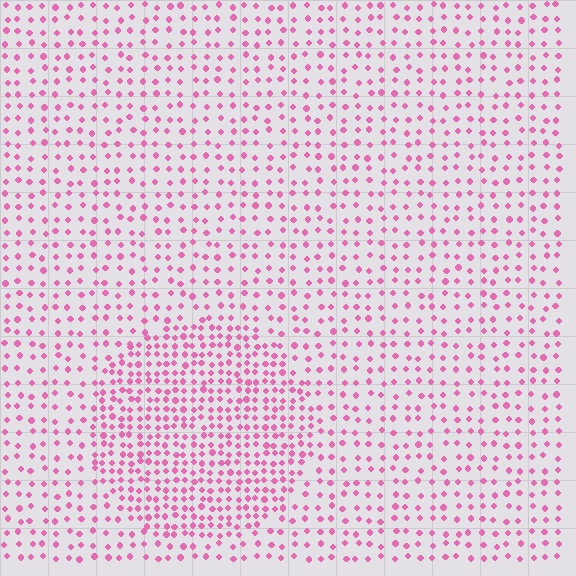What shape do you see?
I see a circle.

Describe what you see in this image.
The image contains small pink elements arranged at two different densities. A circle-shaped region is visible where the elements are more densely packed than the surrounding area.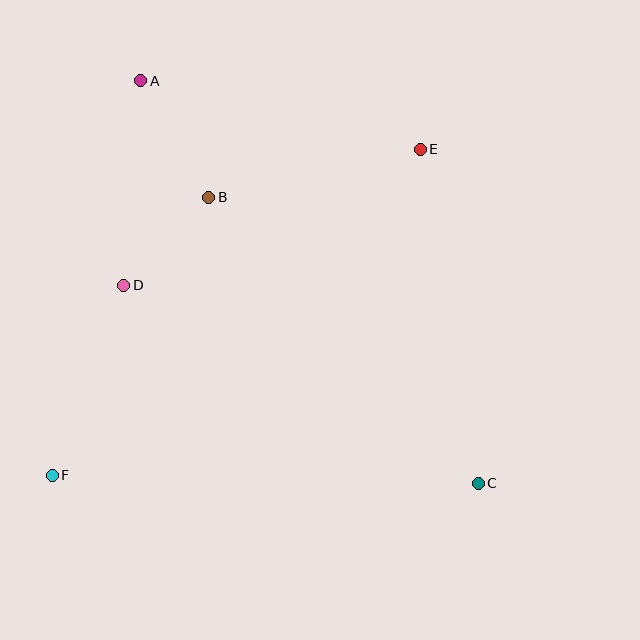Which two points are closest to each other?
Points B and D are closest to each other.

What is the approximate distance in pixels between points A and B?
The distance between A and B is approximately 135 pixels.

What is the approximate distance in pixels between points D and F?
The distance between D and F is approximately 203 pixels.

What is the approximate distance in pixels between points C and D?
The distance between C and D is approximately 406 pixels.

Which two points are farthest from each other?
Points A and C are farthest from each other.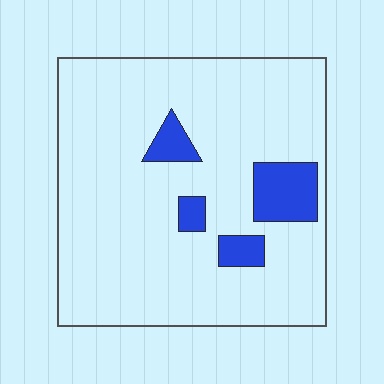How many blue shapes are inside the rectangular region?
4.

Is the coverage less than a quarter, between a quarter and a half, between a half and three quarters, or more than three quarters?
Less than a quarter.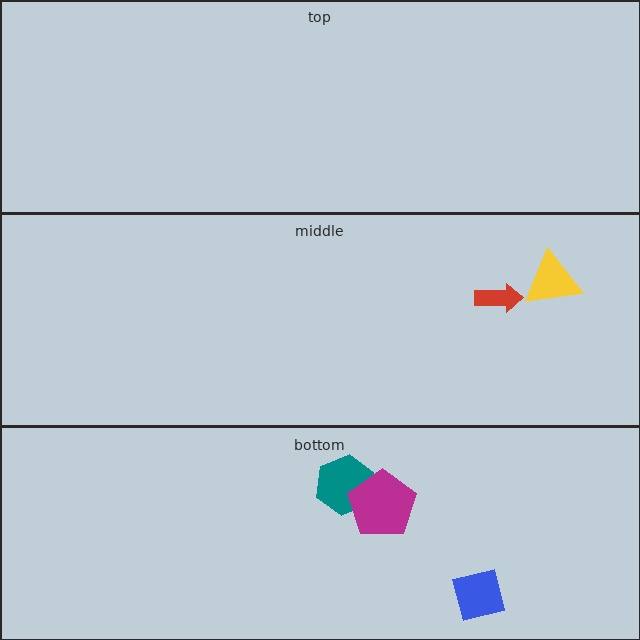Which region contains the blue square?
The bottom region.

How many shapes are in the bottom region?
3.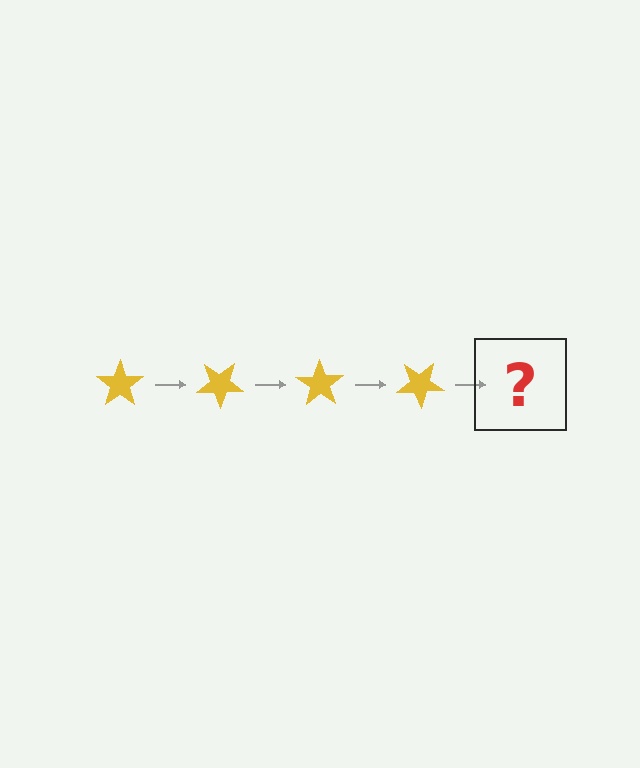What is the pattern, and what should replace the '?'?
The pattern is that the star rotates 35 degrees each step. The '?' should be a yellow star rotated 140 degrees.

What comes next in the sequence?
The next element should be a yellow star rotated 140 degrees.